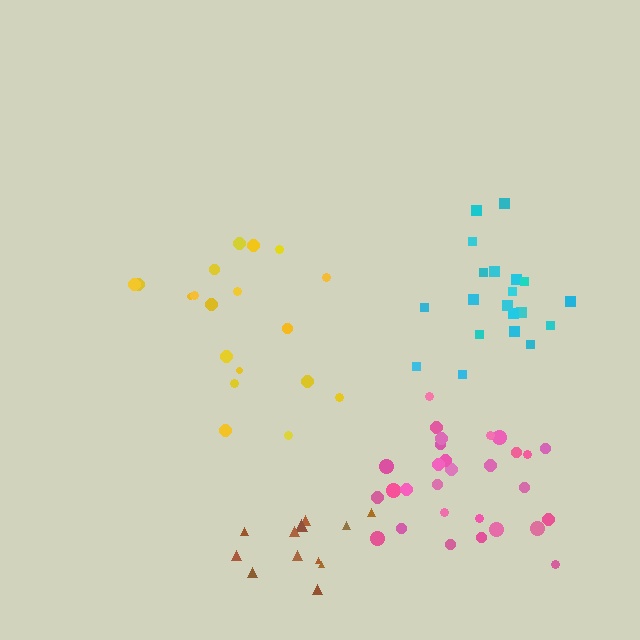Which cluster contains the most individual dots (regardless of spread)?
Pink (29).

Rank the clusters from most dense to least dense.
pink, brown, cyan, yellow.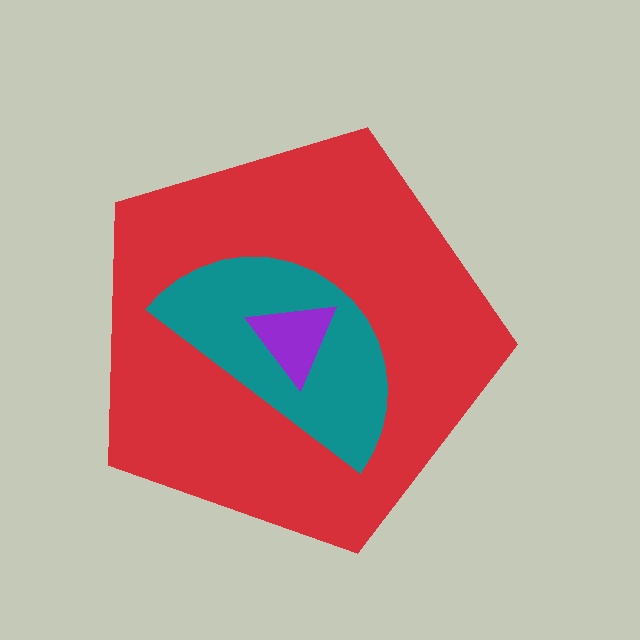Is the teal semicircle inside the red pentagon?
Yes.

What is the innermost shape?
The purple triangle.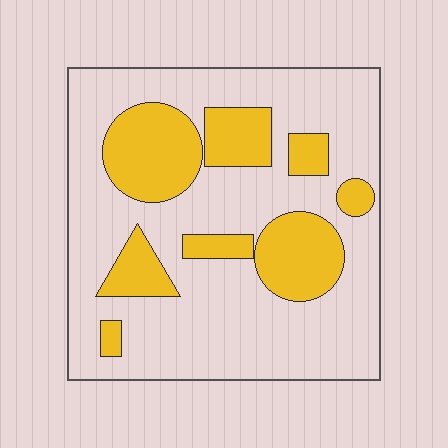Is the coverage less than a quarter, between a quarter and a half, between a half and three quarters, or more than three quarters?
Between a quarter and a half.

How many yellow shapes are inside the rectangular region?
8.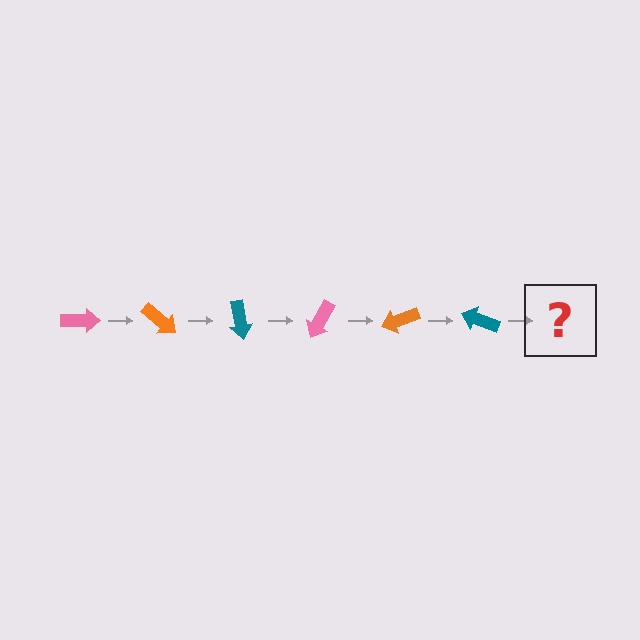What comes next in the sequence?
The next element should be a pink arrow, rotated 240 degrees from the start.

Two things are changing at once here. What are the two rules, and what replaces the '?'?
The two rules are that it rotates 40 degrees each step and the color cycles through pink, orange, and teal. The '?' should be a pink arrow, rotated 240 degrees from the start.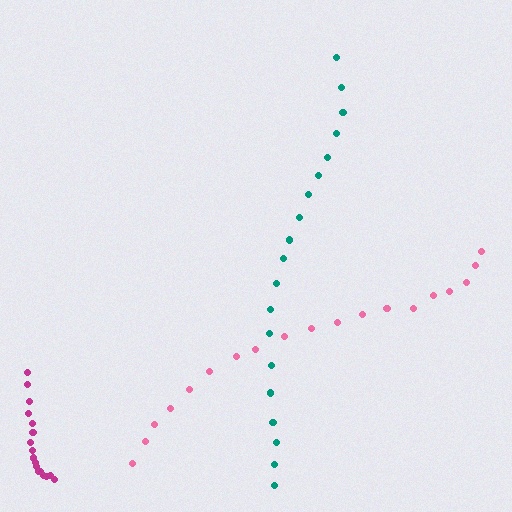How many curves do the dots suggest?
There are 3 distinct paths.